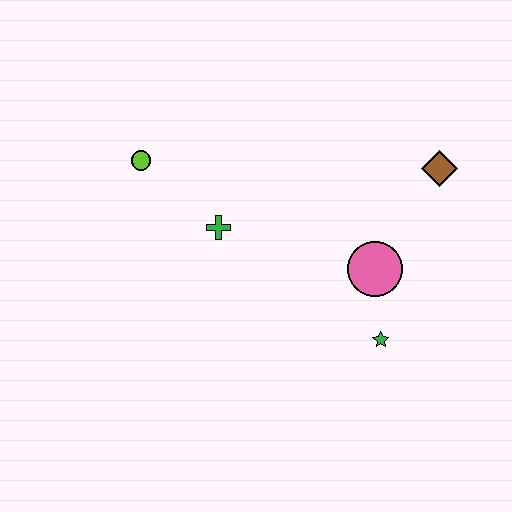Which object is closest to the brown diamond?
The pink circle is closest to the brown diamond.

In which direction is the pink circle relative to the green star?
The pink circle is above the green star.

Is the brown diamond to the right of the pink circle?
Yes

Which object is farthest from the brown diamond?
The lime circle is farthest from the brown diamond.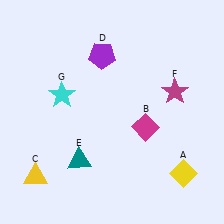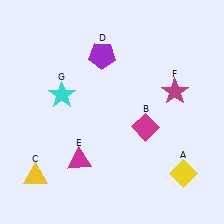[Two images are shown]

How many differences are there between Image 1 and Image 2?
There is 1 difference between the two images.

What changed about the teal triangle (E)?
In Image 1, E is teal. In Image 2, it changed to magenta.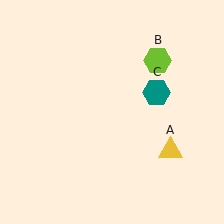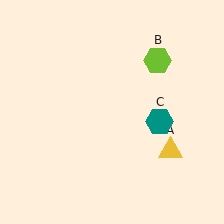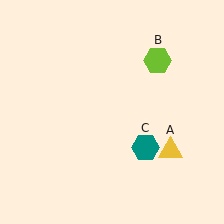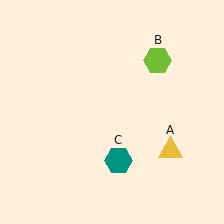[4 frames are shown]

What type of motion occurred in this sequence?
The teal hexagon (object C) rotated clockwise around the center of the scene.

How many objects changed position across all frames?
1 object changed position: teal hexagon (object C).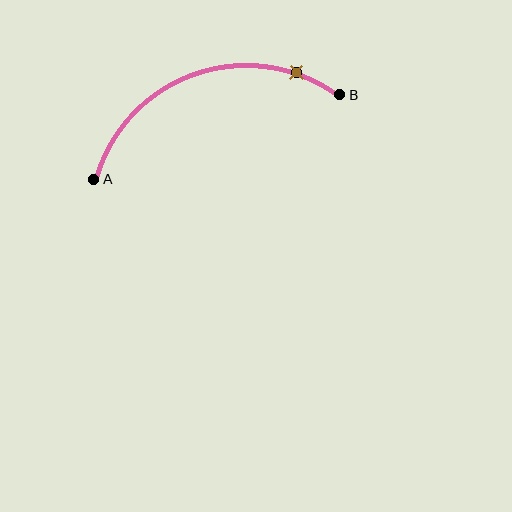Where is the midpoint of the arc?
The arc midpoint is the point on the curve farthest from the straight line joining A and B. It sits above that line.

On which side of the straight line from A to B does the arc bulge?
The arc bulges above the straight line connecting A and B.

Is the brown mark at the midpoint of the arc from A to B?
No. The brown mark lies on the arc but is closer to endpoint B. The arc midpoint would be at the point on the curve equidistant along the arc from both A and B.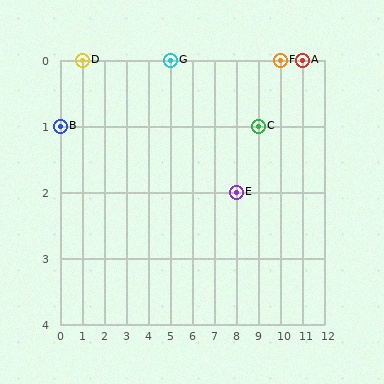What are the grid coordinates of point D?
Point D is at grid coordinates (1, 0).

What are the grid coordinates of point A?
Point A is at grid coordinates (11, 0).